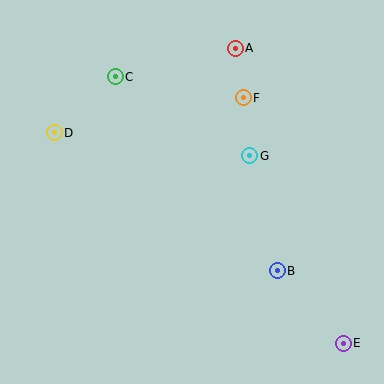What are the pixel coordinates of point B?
Point B is at (277, 271).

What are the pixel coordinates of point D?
Point D is at (54, 133).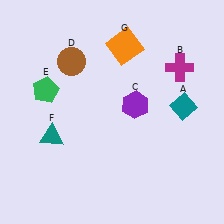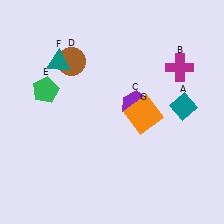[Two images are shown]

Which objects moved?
The objects that moved are: the teal triangle (F), the orange square (G).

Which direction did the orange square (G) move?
The orange square (G) moved down.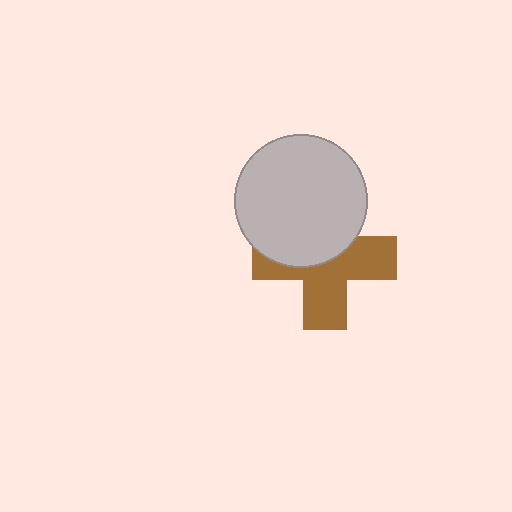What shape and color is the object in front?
The object in front is a light gray circle.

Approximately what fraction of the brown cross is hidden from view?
Roughly 44% of the brown cross is hidden behind the light gray circle.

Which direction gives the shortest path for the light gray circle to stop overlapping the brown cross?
Moving up gives the shortest separation.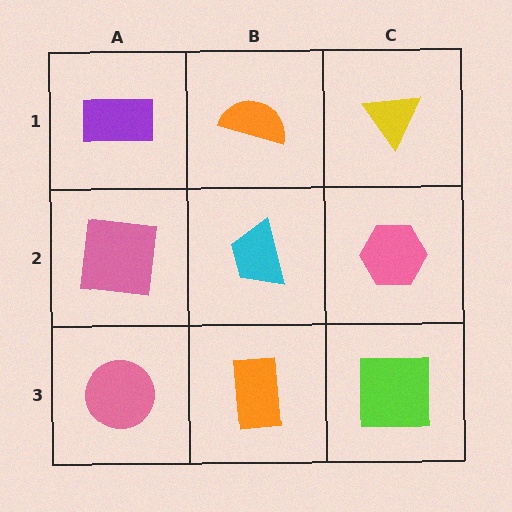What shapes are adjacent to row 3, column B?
A cyan trapezoid (row 2, column B), a pink circle (row 3, column A), a lime square (row 3, column C).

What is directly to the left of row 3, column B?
A pink circle.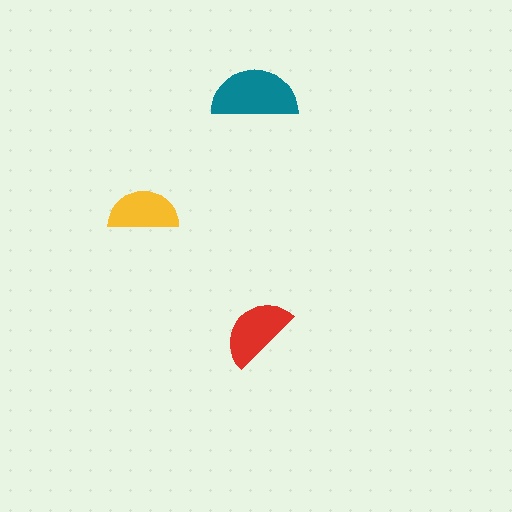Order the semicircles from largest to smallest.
the teal one, the red one, the yellow one.